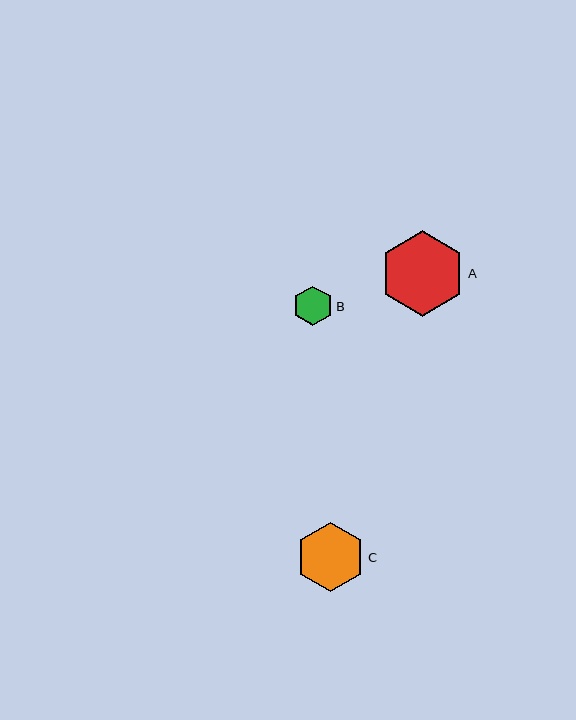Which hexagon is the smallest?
Hexagon B is the smallest with a size of approximately 40 pixels.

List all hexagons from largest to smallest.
From largest to smallest: A, C, B.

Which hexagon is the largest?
Hexagon A is the largest with a size of approximately 85 pixels.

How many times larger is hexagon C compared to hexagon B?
Hexagon C is approximately 1.7 times the size of hexagon B.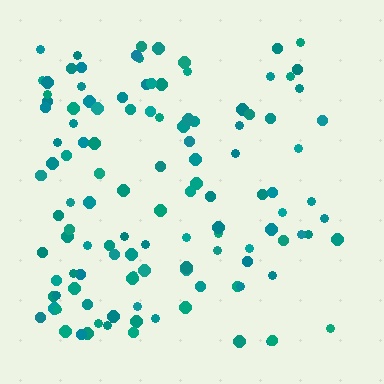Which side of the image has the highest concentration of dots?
The left.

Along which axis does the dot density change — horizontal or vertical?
Horizontal.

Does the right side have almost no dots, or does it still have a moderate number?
Still a moderate number, just noticeably fewer than the left.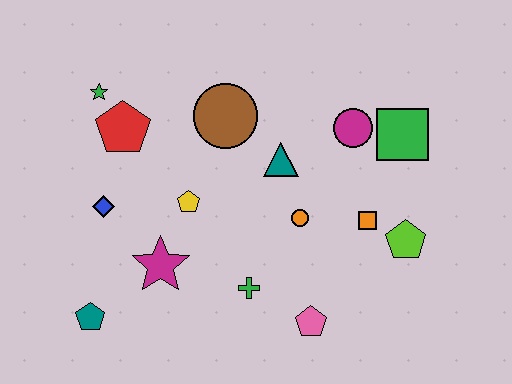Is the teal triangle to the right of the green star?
Yes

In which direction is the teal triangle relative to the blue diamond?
The teal triangle is to the right of the blue diamond.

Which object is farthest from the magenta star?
The green square is farthest from the magenta star.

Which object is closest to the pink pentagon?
The green cross is closest to the pink pentagon.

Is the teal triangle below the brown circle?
Yes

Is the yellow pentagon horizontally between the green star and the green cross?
Yes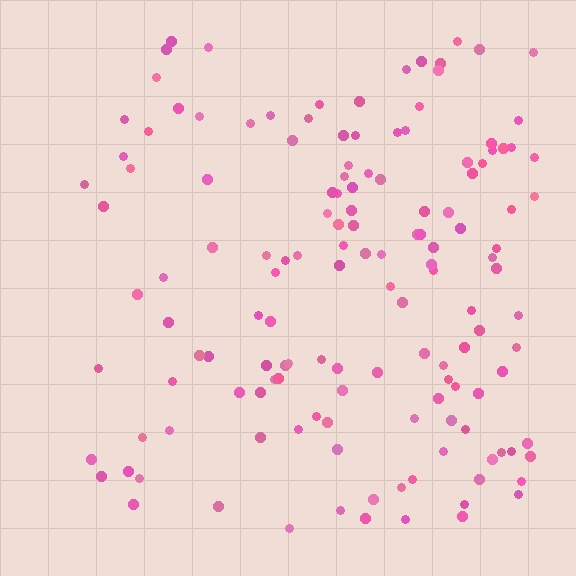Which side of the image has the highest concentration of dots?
The right.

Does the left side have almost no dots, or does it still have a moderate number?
Still a moderate number, just noticeably fewer than the right.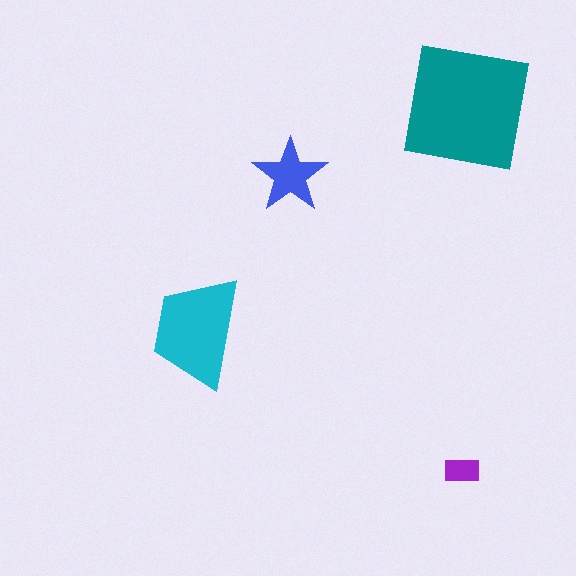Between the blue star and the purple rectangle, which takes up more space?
The blue star.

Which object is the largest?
The teal square.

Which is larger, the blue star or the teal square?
The teal square.